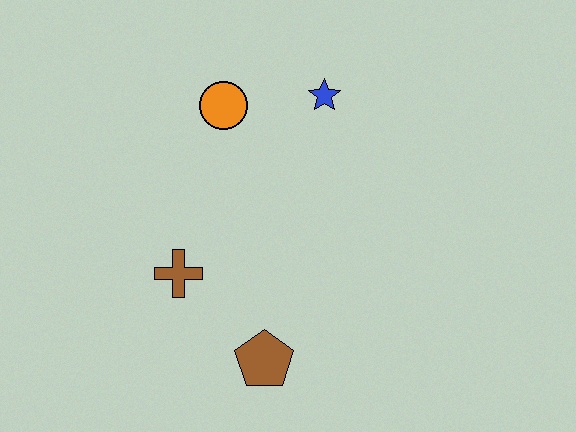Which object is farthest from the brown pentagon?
The blue star is farthest from the brown pentagon.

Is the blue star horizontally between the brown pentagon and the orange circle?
No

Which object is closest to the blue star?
The orange circle is closest to the blue star.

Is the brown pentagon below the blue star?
Yes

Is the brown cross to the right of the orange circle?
No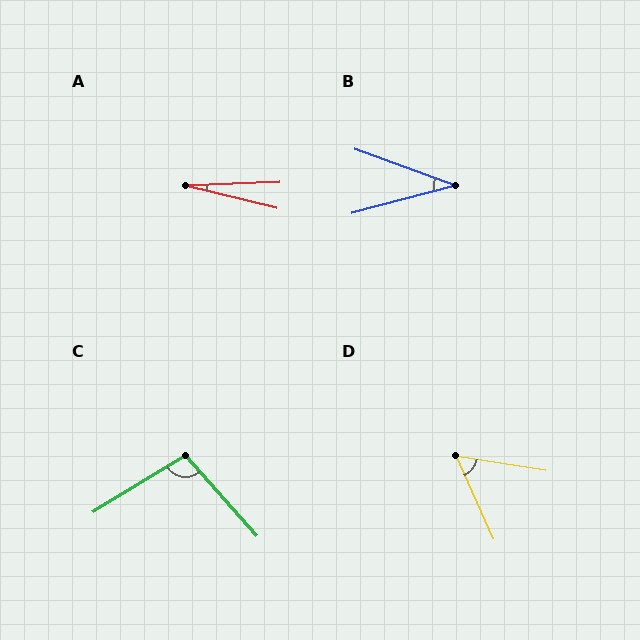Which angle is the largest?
C, at approximately 100 degrees.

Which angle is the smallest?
A, at approximately 16 degrees.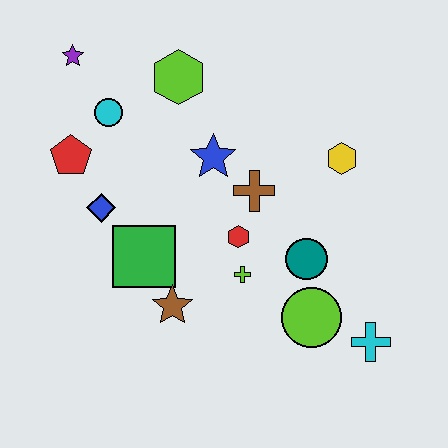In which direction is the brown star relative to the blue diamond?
The brown star is below the blue diamond.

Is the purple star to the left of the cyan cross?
Yes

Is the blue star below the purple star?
Yes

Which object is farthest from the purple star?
The cyan cross is farthest from the purple star.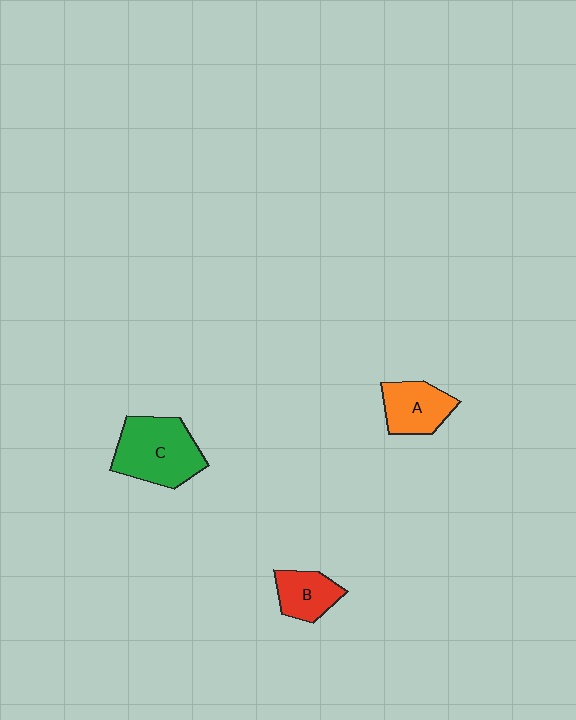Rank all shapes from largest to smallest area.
From largest to smallest: C (green), A (orange), B (red).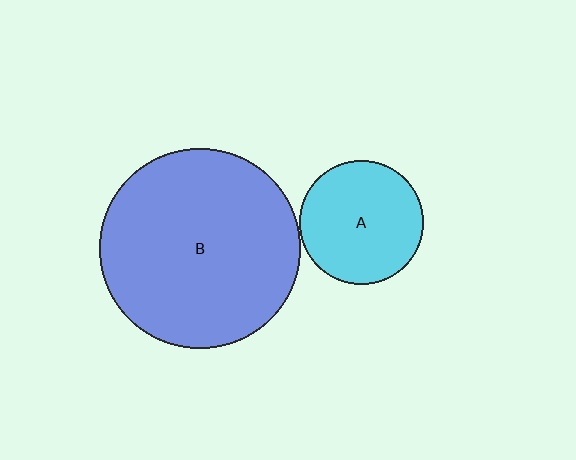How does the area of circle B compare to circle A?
Approximately 2.6 times.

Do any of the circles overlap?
No, none of the circles overlap.